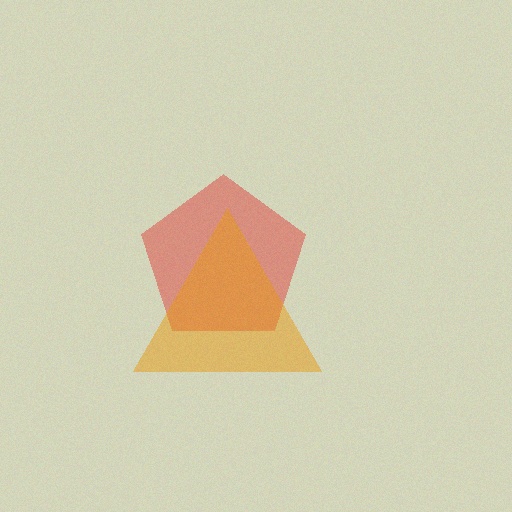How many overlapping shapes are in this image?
There are 2 overlapping shapes in the image.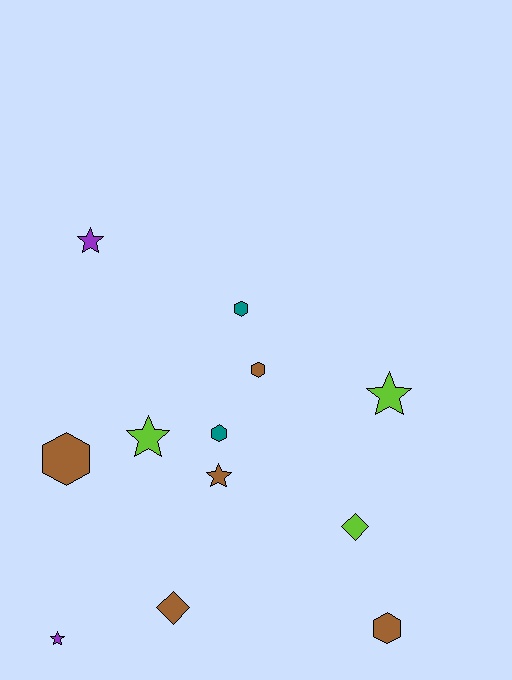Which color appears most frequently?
Brown, with 5 objects.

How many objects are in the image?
There are 12 objects.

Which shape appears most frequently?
Hexagon, with 5 objects.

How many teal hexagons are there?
There are 2 teal hexagons.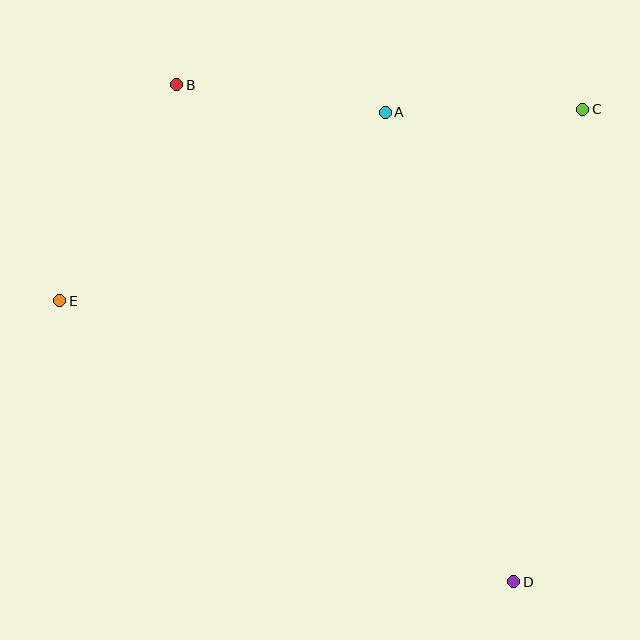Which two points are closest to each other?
Points A and C are closest to each other.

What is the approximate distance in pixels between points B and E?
The distance between B and E is approximately 245 pixels.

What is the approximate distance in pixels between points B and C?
The distance between B and C is approximately 406 pixels.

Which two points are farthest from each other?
Points B and D are farthest from each other.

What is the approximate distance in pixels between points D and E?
The distance between D and E is approximately 534 pixels.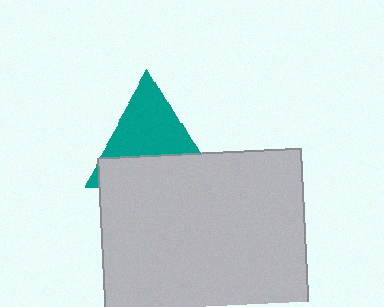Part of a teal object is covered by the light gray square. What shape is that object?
It is a triangle.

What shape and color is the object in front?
The object in front is a light gray square.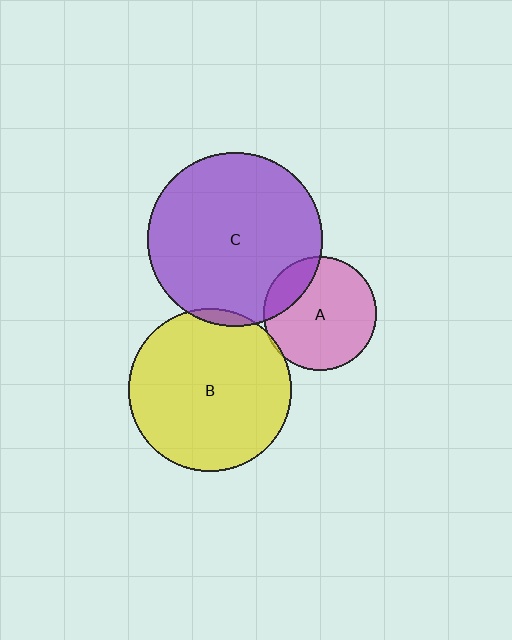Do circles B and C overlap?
Yes.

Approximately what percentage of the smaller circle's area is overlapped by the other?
Approximately 5%.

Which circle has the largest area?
Circle C (purple).